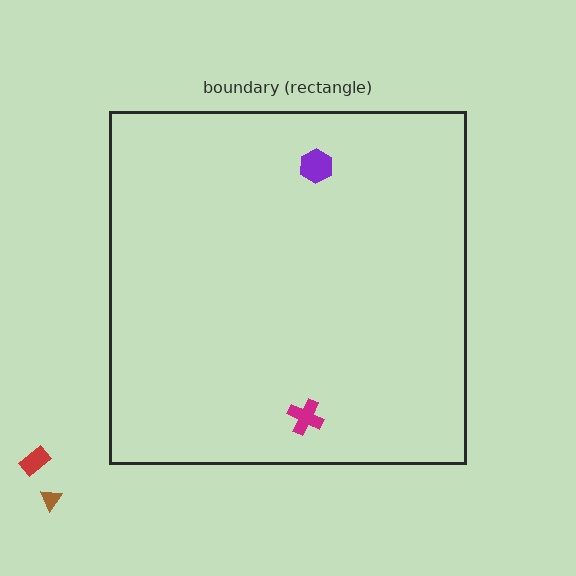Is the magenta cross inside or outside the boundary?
Inside.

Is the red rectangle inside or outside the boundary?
Outside.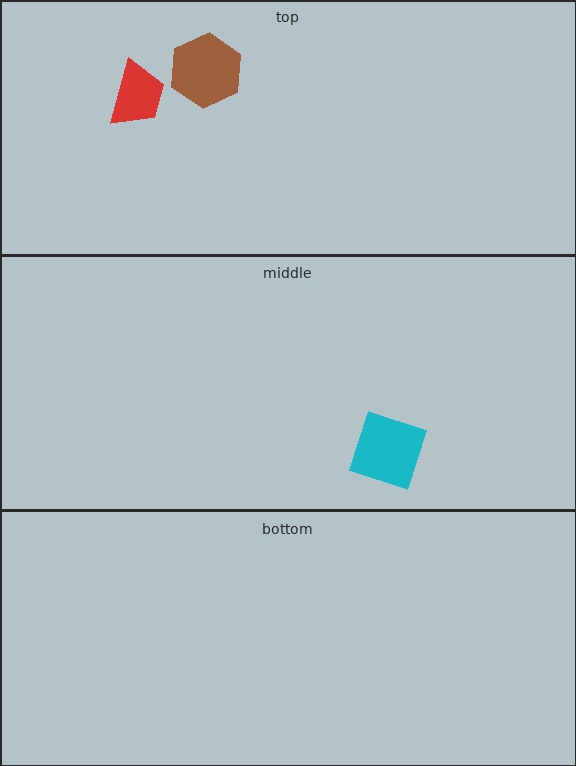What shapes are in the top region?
The brown hexagon, the red trapezoid.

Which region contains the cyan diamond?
The middle region.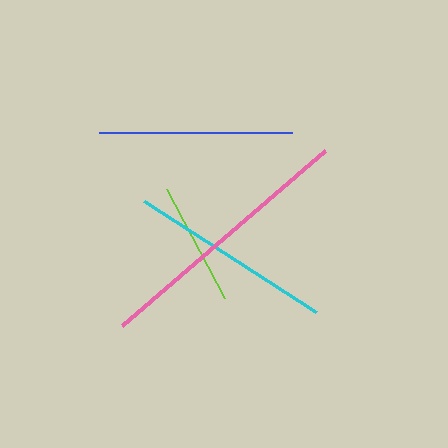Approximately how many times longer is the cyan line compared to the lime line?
The cyan line is approximately 1.7 times the length of the lime line.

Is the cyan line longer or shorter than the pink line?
The pink line is longer than the cyan line.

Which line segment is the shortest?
The lime line is the shortest at approximately 123 pixels.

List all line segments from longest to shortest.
From longest to shortest: pink, cyan, blue, lime.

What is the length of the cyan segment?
The cyan segment is approximately 205 pixels long.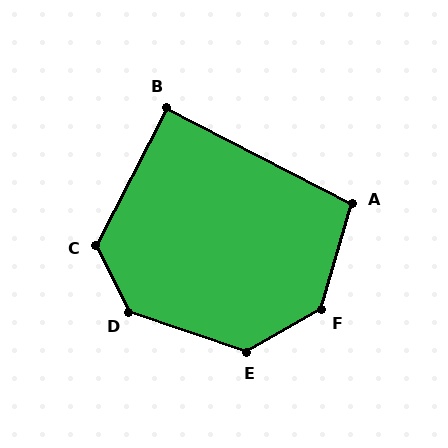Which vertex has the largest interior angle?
F, at approximately 135 degrees.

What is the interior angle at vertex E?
Approximately 132 degrees (obtuse).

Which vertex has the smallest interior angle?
B, at approximately 90 degrees.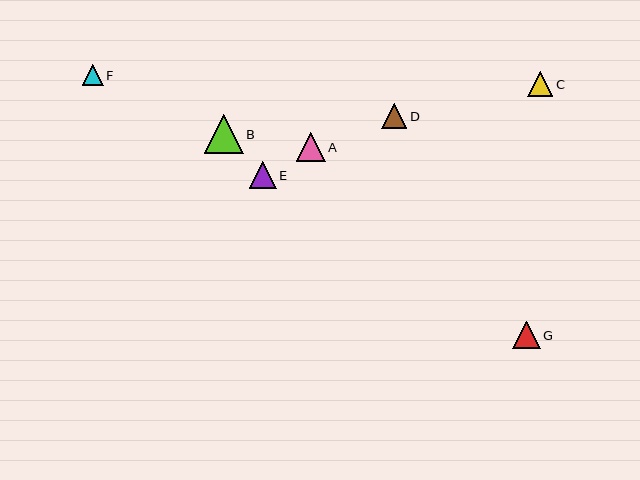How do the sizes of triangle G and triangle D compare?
Triangle G and triangle D are approximately the same size.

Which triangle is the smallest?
Triangle F is the smallest with a size of approximately 21 pixels.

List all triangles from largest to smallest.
From largest to smallest: B, A, G, E, D, C, F.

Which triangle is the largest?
Triangle B is the largest with a size of approximately 39 pixels.